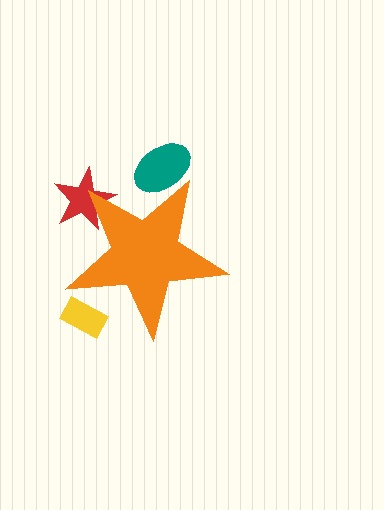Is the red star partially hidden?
Yes, the red star is partially hidden behind the orange star.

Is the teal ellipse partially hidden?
Yes, the teal ellipse is partially hidden behind the orange star.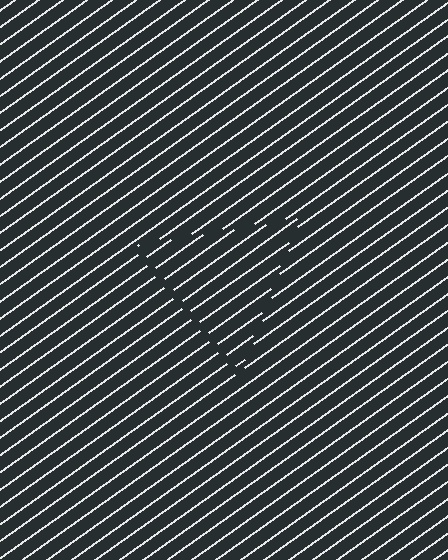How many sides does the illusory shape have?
3 sides — the line-ends trace a triangle.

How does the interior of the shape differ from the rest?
The interior of the shape contains the same grating, shifted by half a period — the contour is defined by the phase discontinuity where line-ends from the inner and outer gratings abut.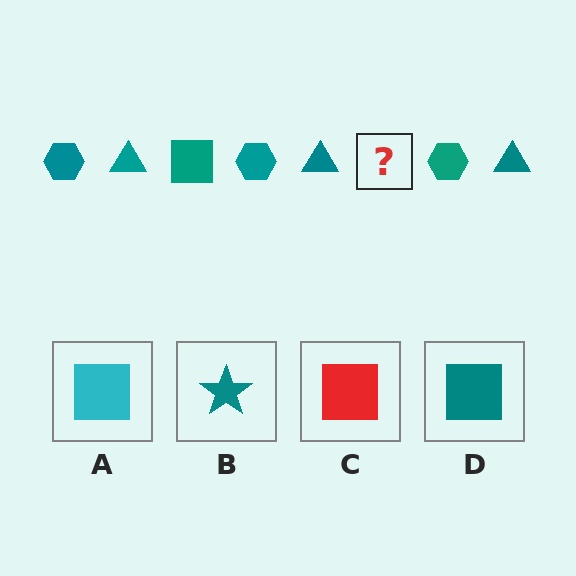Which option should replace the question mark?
Option D.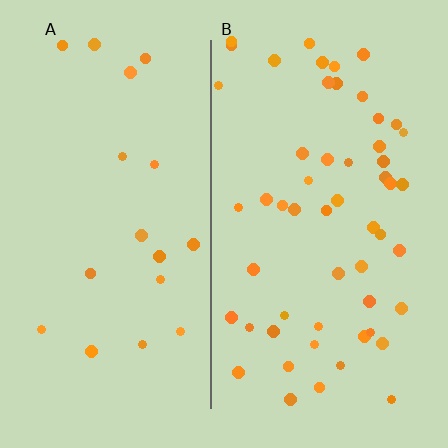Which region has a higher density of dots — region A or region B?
B (the right).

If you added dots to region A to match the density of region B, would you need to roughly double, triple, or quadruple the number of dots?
Approximately triple.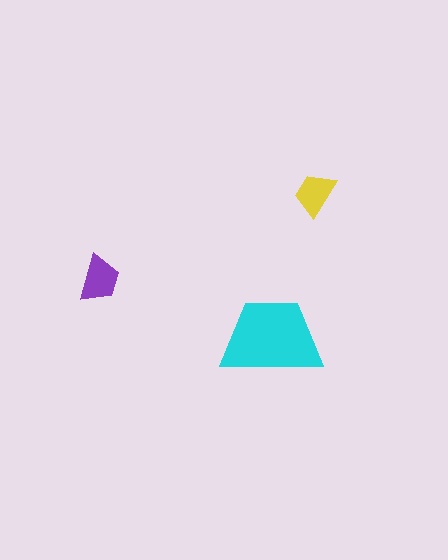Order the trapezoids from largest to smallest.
the cyan one, the purple one, the yellow one.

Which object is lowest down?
The cyan trapezoid is bottommost.